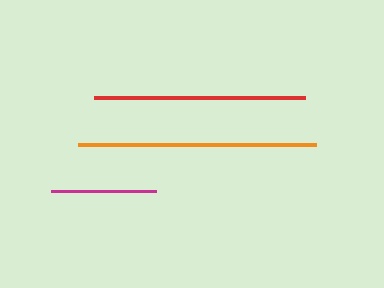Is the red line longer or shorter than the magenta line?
The red line is longer than the magenta line.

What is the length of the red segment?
The red segment is approximately 212 pixels long.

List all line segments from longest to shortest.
From longest to shortest: orange, red, magenta.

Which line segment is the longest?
The orange line is the longest at approximately 238 pixels.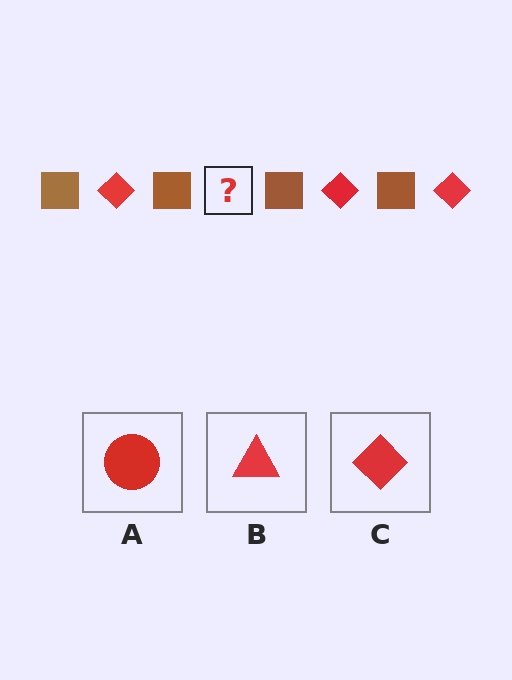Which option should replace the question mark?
Option C.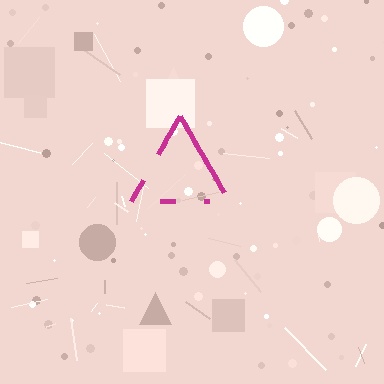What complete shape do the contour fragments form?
The contour fragments form a triangle.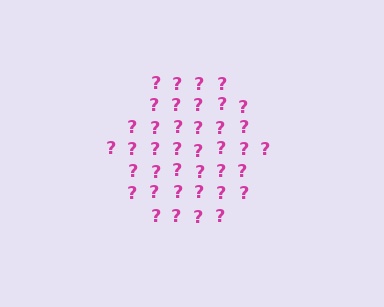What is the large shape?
The large shape is a hexagon.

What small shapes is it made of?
It is made of small question marks.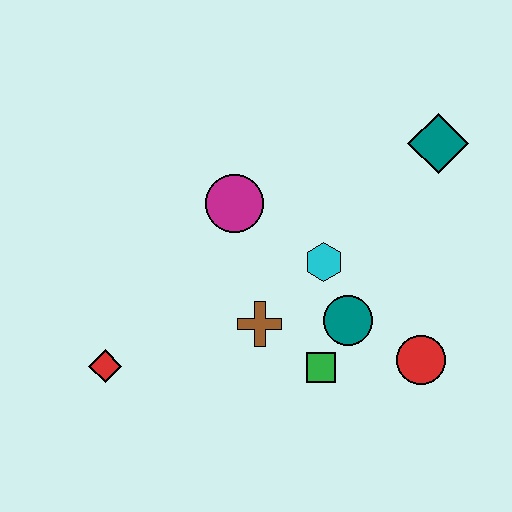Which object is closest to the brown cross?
The green square is closest to the brown cross.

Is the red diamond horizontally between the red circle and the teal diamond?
No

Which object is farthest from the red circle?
The red diamond is farthest from the red circle.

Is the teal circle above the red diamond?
Yes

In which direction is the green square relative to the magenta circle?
The green square is below the magenta circle.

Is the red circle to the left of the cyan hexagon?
No